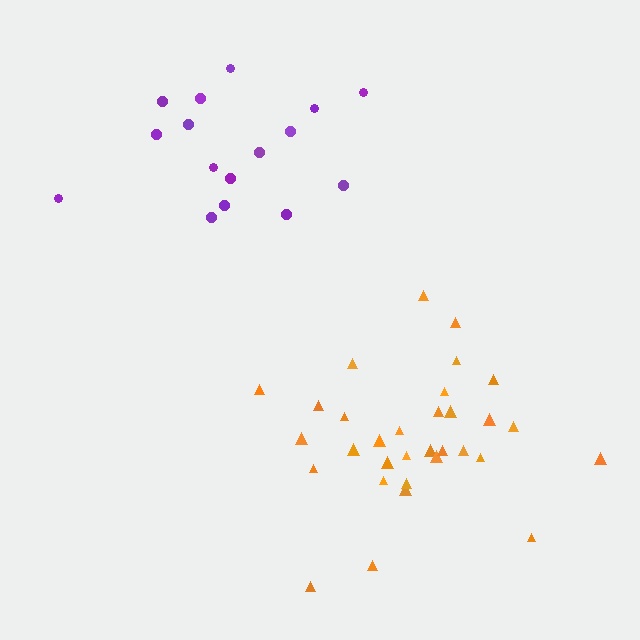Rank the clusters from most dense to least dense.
orange, purple.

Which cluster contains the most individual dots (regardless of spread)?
Orange (32).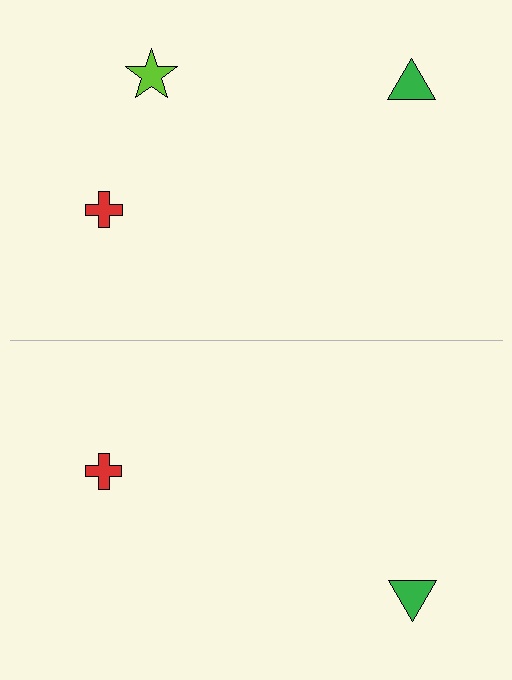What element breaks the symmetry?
A lime star is missing from the bottom side.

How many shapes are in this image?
There are 5 shapes in this image.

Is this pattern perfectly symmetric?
No, the pattern is not perfectly symmetric. A lime star is missing from the bottom side.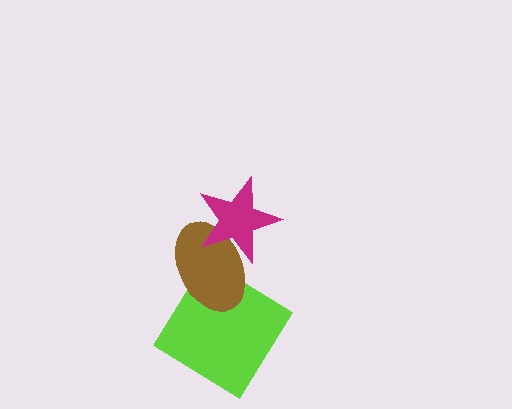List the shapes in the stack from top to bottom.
From top to bottom: the magenta star, the brown ellipse, the lime diamond.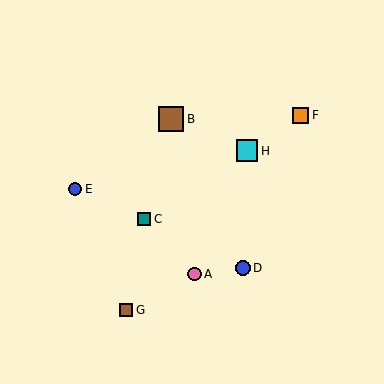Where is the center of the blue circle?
The center of the blue circle is at (243, 268).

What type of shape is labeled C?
Shape C is a teal square.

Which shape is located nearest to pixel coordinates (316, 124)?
The orange square (labeled F) at (301, 115) is nearest to that location.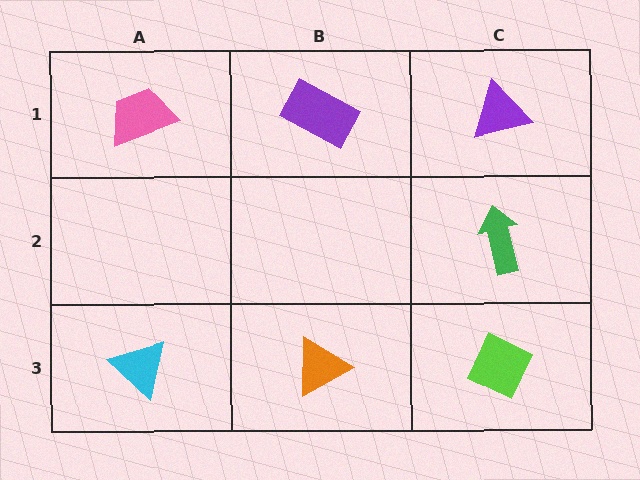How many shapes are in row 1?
3 shapes.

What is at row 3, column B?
An orange triangle.